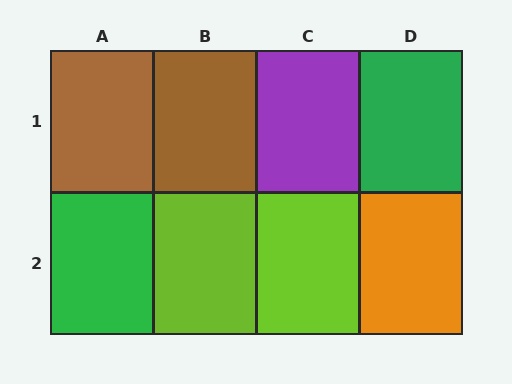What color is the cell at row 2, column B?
Lime.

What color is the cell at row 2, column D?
Orange.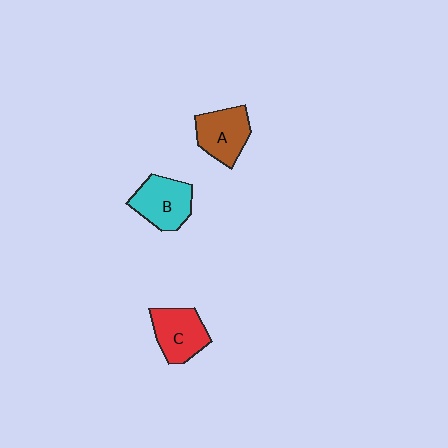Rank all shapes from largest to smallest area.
From largest to smallest: B (cyan), C (red), A (brown).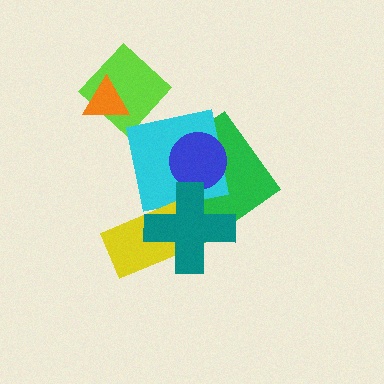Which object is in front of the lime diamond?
The orange triangle is in front of the lime diamond.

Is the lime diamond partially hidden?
Yes, it is partially covered by another shape.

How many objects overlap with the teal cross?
3 objects overlap with the teal cross.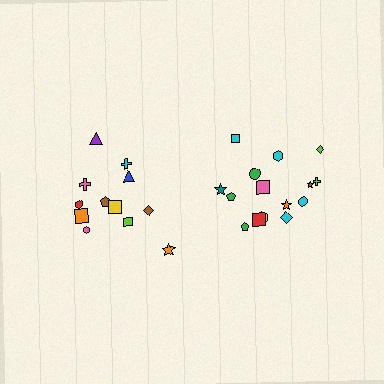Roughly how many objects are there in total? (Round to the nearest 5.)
Roughly 25 objects in total.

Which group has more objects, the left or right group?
The right group.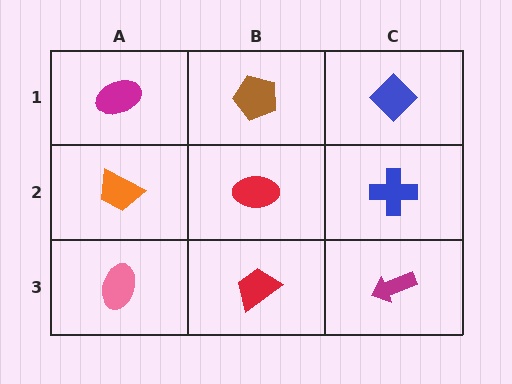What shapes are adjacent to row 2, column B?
A brown pentagon (row 1, column B), a red trapezoid (row 3, column B), an orange trapezoid (row 2, column A), a blue cross (row 2, column C).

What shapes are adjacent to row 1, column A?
An orange trapezoid (row 2, column A), a brown pentagon (row 1, column B).